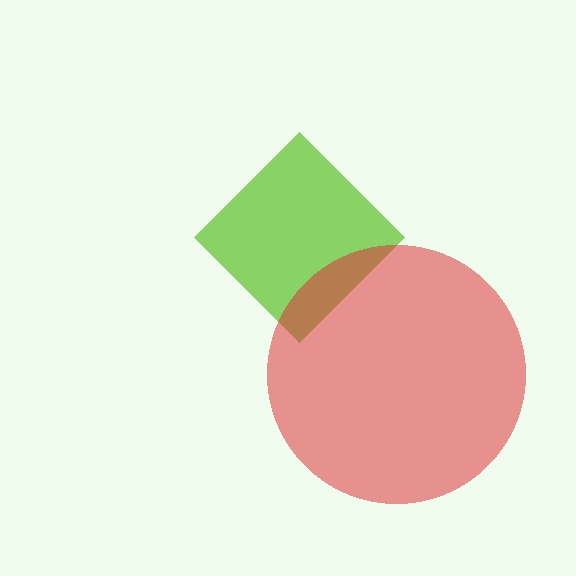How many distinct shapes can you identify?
There are 2 distinct shapes: a lime diamond, a red circle.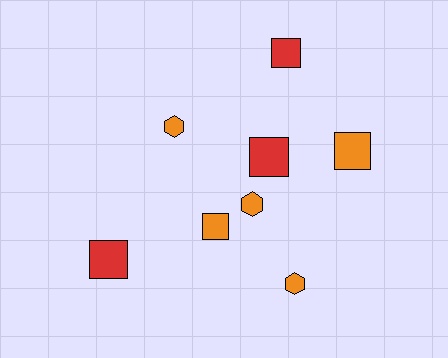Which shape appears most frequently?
Square, with 5 objects.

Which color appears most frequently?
Orange, with 5 objects.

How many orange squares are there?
There are 2 orange squares.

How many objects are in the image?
There are 8 objects.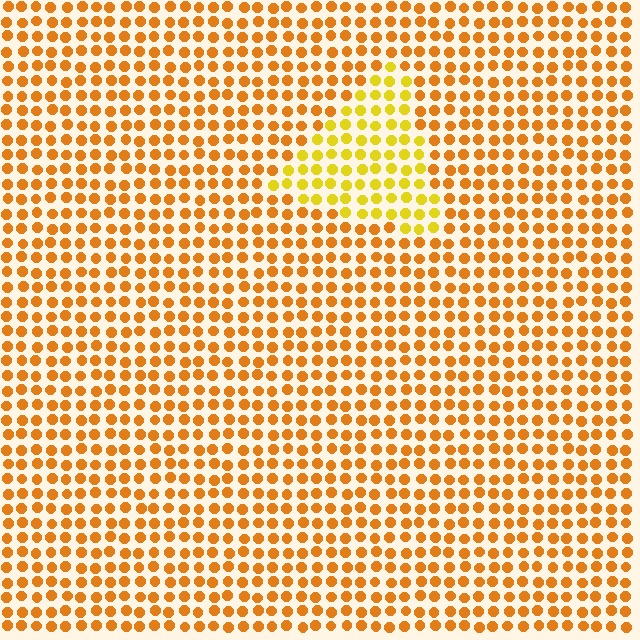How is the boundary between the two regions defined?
The boundary is defined purely by a slight shift in hue (about 26 degrees). Spacing, size, and orientation are identical on both sides.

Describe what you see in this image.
The image is filled with small orange elements in a uniform arrangement. A triangle-shaped region is visible where the elements are tinted to a slightly different hue, forming a subtle color boundary.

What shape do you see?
I see a triangle.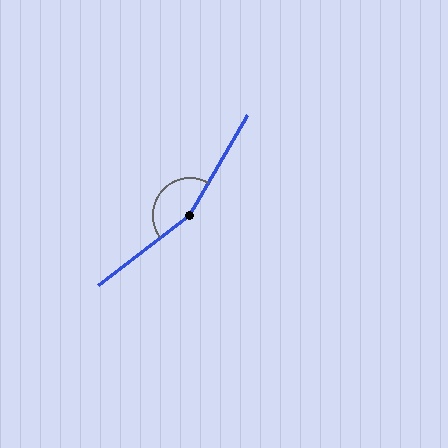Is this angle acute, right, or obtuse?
It is obtuse.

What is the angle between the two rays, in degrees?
Approximately 157 degrees.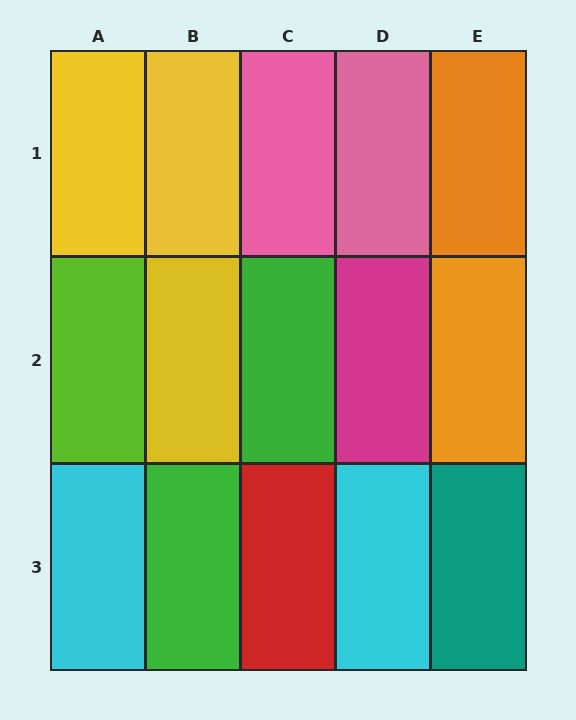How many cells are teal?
1 cell is teal.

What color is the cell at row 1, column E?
Orange.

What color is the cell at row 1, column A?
Yellow.